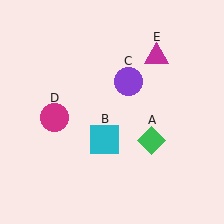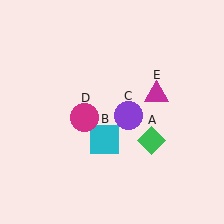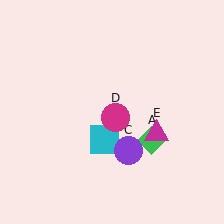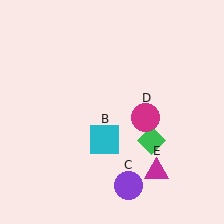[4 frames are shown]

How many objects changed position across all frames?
3 objects changed position: purple circle (object C), magenta circle (object D), magenta triangle (object E).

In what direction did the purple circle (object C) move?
The purple circle (object C) moved down.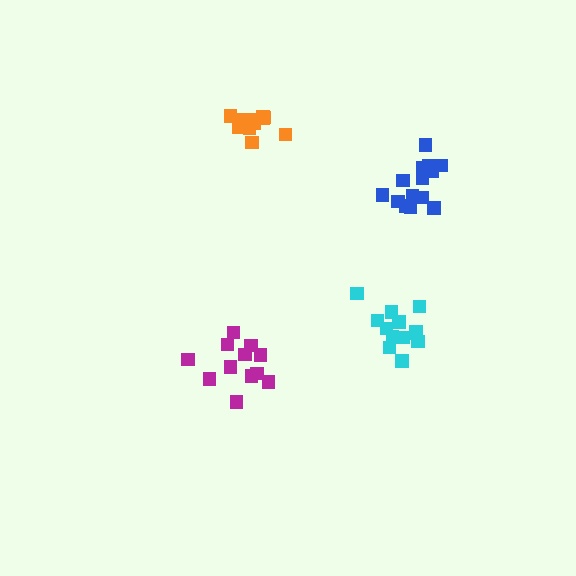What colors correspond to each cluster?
The clusters are colored: cyan, orange, magenta, blue.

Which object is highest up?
The orange cluster is topmost.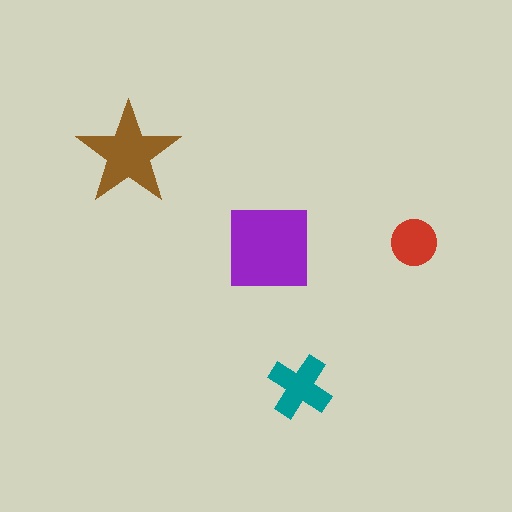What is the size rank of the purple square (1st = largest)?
1st.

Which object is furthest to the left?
The brown star is leftmost.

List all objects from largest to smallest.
The purple square, the brown star, the teal cross, the red circle.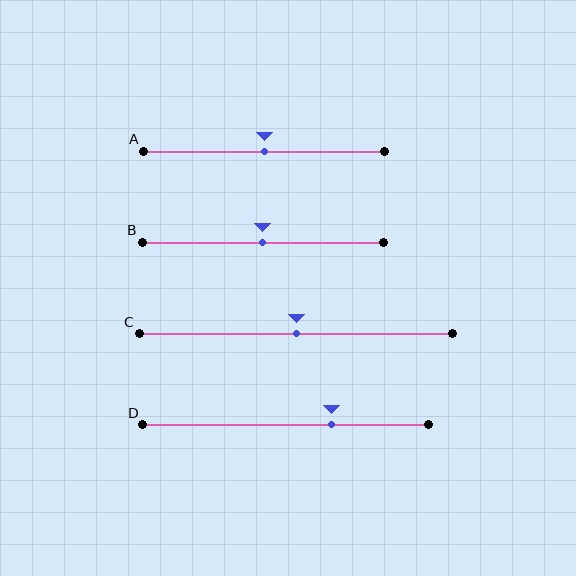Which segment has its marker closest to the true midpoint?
Segment A has its marker closest to the true midpoint.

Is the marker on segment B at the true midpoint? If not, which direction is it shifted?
Yes, the marker on segment B is at the true midpoint.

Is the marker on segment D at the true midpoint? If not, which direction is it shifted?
No, the marker on segment D is shifted to the right by about 16% of the segment length.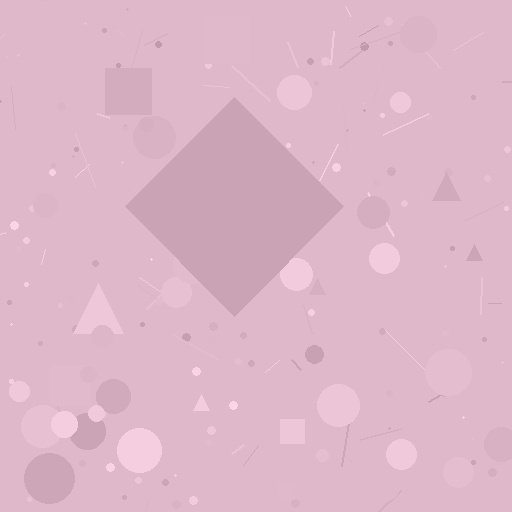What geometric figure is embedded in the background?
A diamond is embedded in the background.